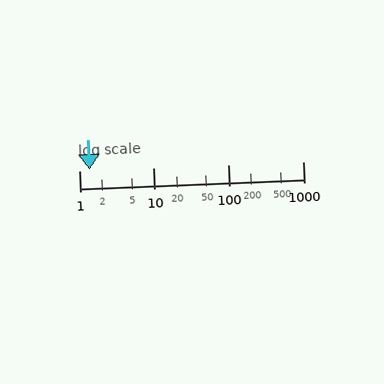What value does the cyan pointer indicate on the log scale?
The pointer indicates approximately 1.4.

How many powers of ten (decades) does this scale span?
The scale spans 3 decades, from 1 to 1000.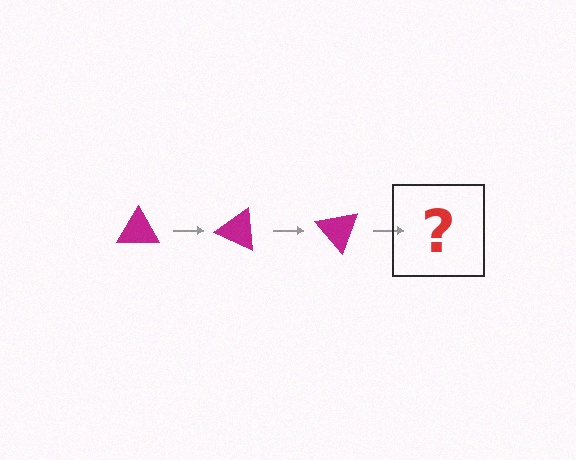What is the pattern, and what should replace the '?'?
The pattern is that the triangle rotates 25 degrees each step. The '?' should be a magenta triangle rotated 75 degrees.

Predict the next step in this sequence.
The next step is a magenta triangle rotated 75 degrees.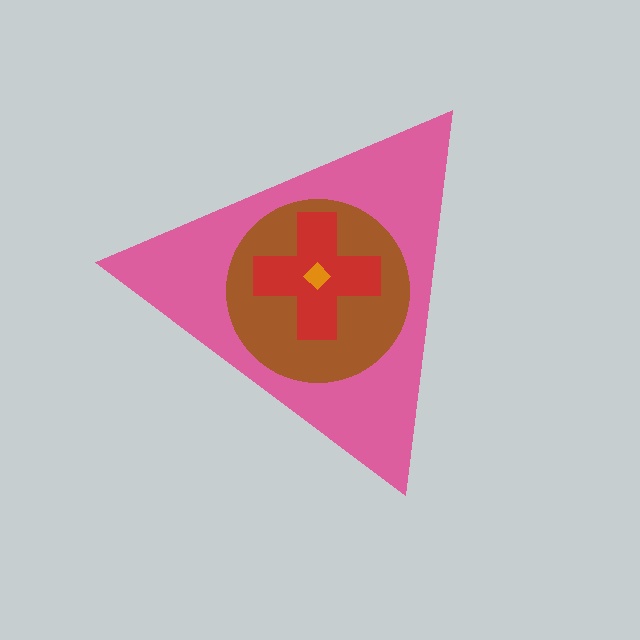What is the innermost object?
The orange diamond.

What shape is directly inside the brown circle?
The red cross.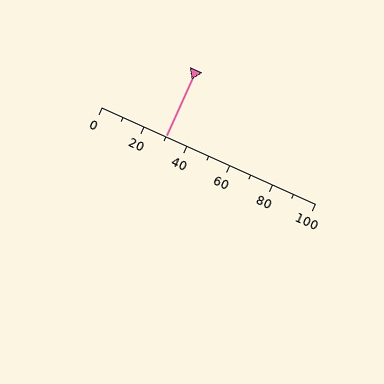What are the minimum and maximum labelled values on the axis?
The axis runs from 0 to 100.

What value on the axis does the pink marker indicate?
The marker indicates approximately 30.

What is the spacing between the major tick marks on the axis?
The major ticks are spaced 20 apart.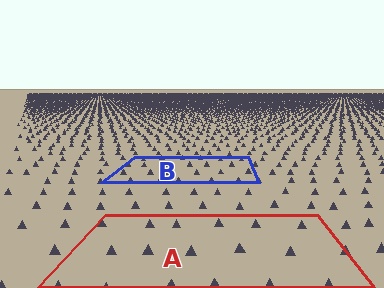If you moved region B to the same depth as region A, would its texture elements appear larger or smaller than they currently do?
They would appear larger. At a closer depth, the same texture elements are projected at a bigger on-screen size.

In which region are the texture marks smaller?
The texture marks are smaller in region B, because it is farther away.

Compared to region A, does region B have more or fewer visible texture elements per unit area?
Region B has more texture elements per unit area — they are packed more densely because it is farther away.